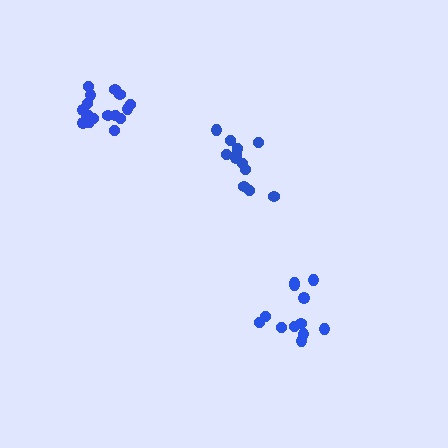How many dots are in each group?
Group 1: 12 dots, Group 2: 12 dots, Group 3: 16 dots (40 total).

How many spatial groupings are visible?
There are 3 spatial groupings.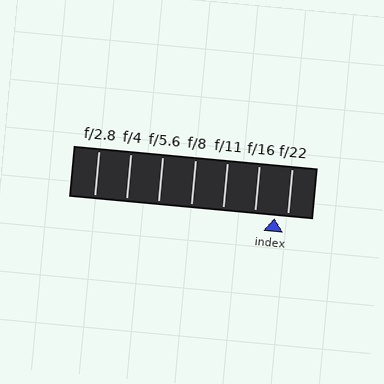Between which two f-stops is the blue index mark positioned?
The index mark is between f/16 and f/22.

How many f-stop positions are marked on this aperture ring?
There are 7 f-stop positions marked.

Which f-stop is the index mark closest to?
The index mark is closest to f/22.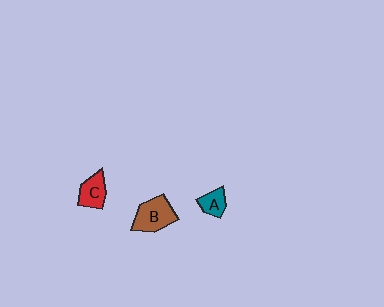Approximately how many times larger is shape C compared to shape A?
Approximately 1.3 times.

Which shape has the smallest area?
Shape A (teal).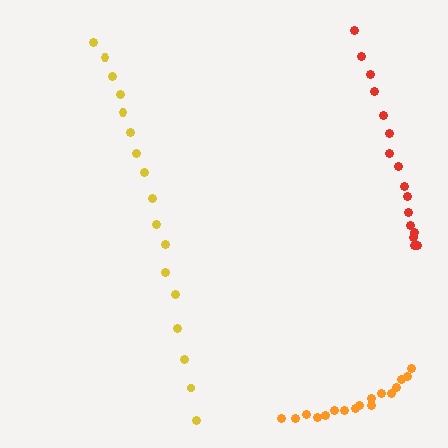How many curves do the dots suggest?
There are 3 distinct paths.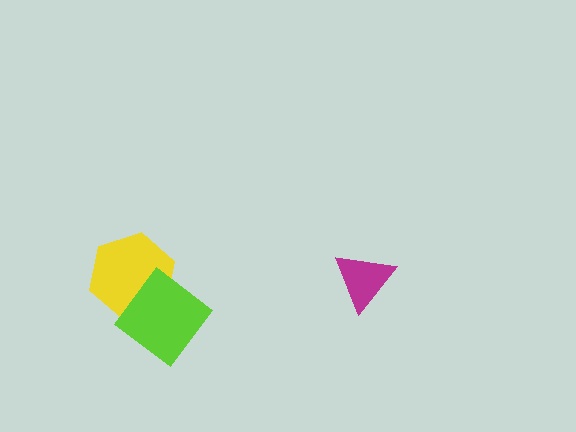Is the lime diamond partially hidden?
No, no other shape covers it.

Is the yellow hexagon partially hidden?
Yes, it is partially covered by another shape.